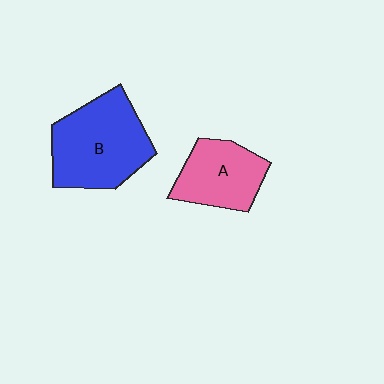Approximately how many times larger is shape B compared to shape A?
Approximately 1.5 times.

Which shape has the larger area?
Shape B (blue).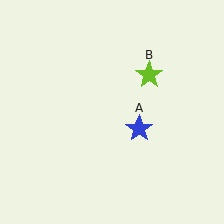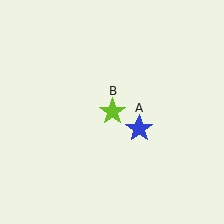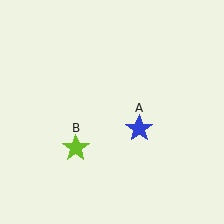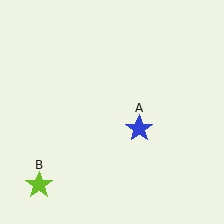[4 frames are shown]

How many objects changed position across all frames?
1 object changed position: lime star (object B).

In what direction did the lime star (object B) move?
The lime star (object B) moved down and to the left.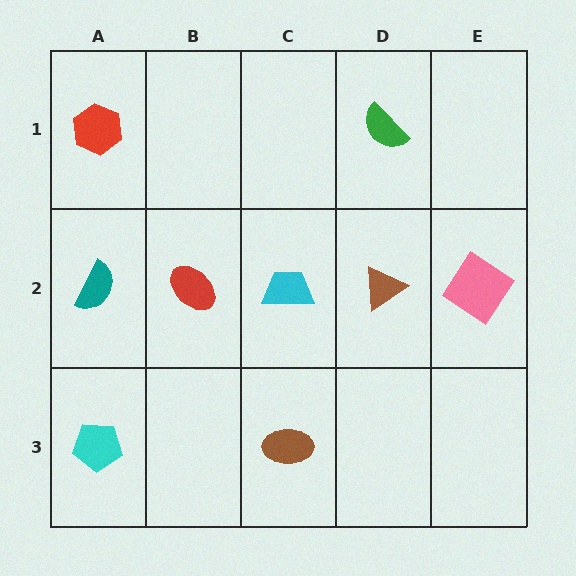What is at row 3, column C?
A brown ellipse.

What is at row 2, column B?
A red ellipse.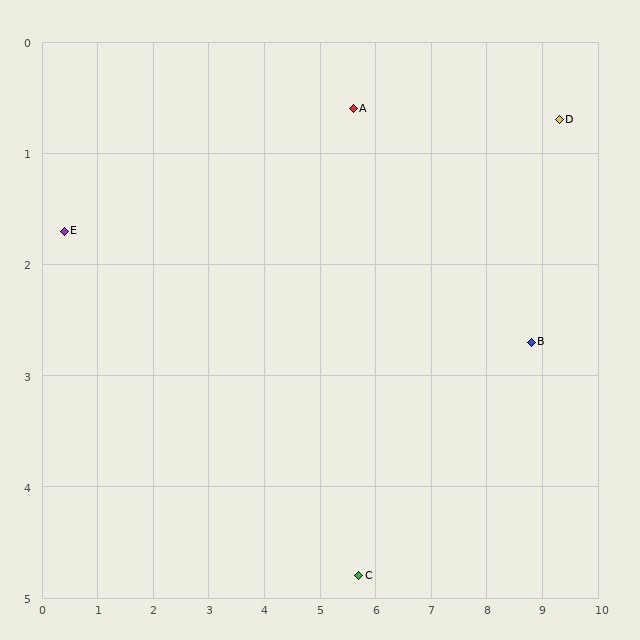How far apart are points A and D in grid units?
Points A and D are about 3.7 grid units apart.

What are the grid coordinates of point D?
Point D is at approximately (9.3, 0.7).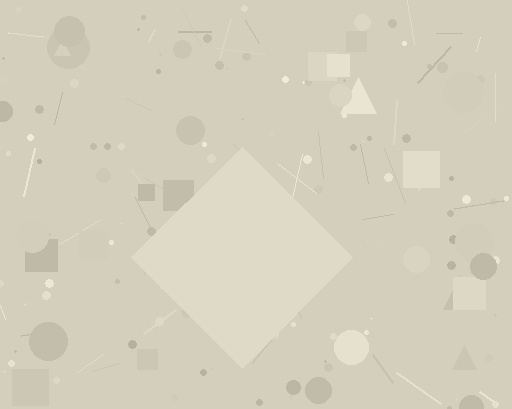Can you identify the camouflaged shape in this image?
The camouflaged shape is a diamond.